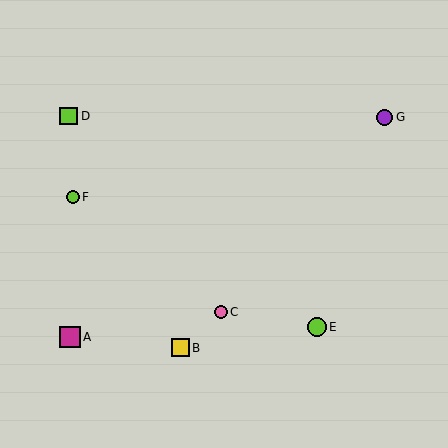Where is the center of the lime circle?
The center of the lime circle is at (73, 197).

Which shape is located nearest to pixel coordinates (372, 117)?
The purple circle (labeled G) at (385, 117) is nearest to that location.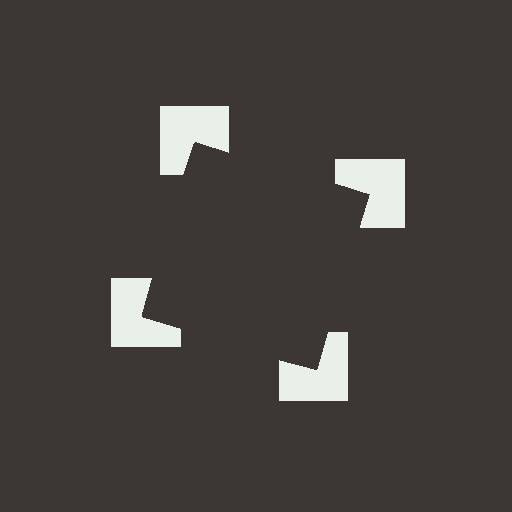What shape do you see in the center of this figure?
An illusory square — its edges are inferred from the aligned wedge cuts in the notched squares, not physically drawn.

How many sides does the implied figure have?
4 sides.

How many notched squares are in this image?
There are 4 — one at each vertex of the illusory square.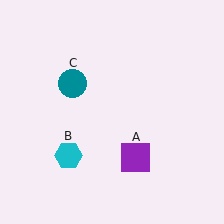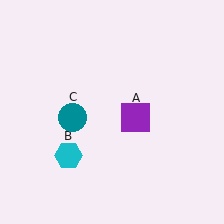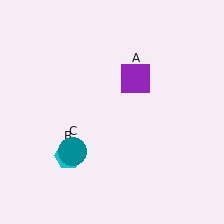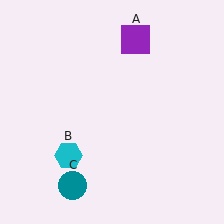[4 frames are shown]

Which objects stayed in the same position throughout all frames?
Cyan hexagon (object B) remained stationary.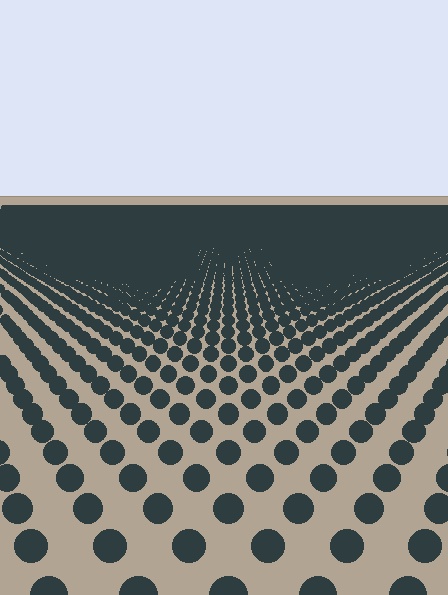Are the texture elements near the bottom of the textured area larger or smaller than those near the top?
Larger. Near the bottom, elements are closer to the viewer and appear at a bigger on-screen size.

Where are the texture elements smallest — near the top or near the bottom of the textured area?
Near the top.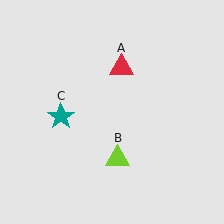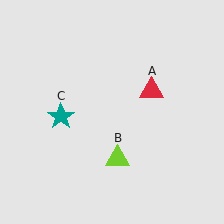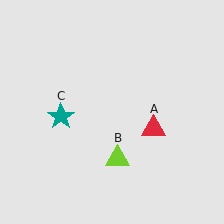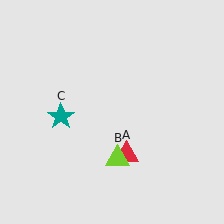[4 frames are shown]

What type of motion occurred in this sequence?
The red triangle (object A) rotated clockwise around the center of the scene.